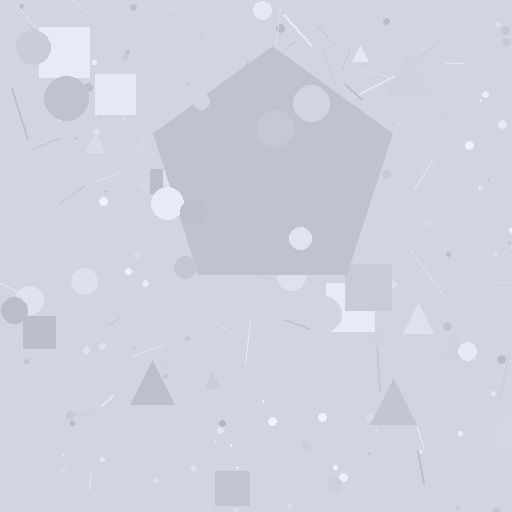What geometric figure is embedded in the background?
A pentagon is embedded in the background.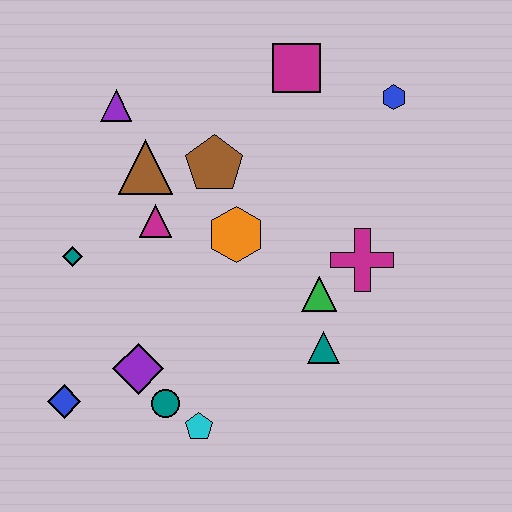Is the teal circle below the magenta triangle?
Yes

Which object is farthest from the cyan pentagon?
The blue hexagon is farthest from the cyan pentagon.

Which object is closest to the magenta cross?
The green triangle is closest to the magenta cross.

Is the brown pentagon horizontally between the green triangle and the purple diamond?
Yes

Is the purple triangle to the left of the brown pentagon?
Yes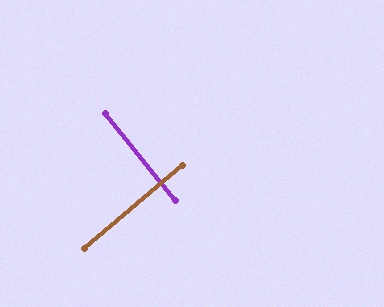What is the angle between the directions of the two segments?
Approximately 89 degrees.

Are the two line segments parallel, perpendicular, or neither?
Perpendicular — they meet at approximately 89°.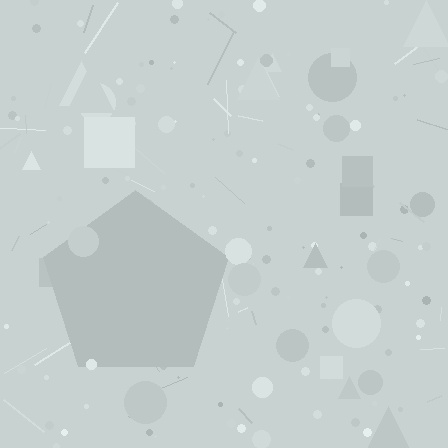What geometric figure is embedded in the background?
A pentagon is embedded in the background.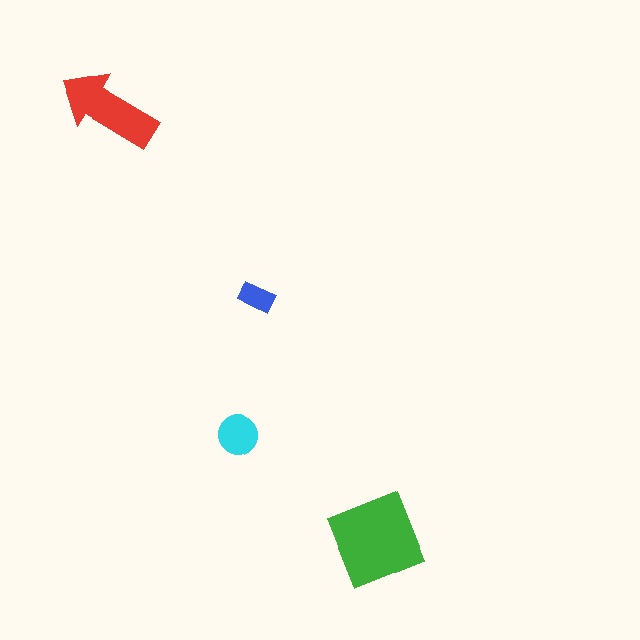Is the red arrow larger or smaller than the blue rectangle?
Larger.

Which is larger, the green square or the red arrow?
The green square.